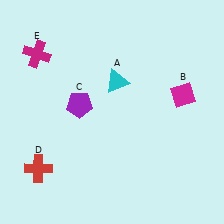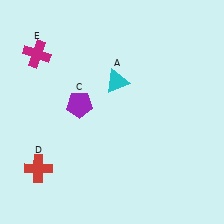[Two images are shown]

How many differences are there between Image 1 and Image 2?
There is 1 difference between the two images.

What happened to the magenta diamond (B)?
The magenta diamond (B) was removed in Image 2. It was in the top-right area of Image 1.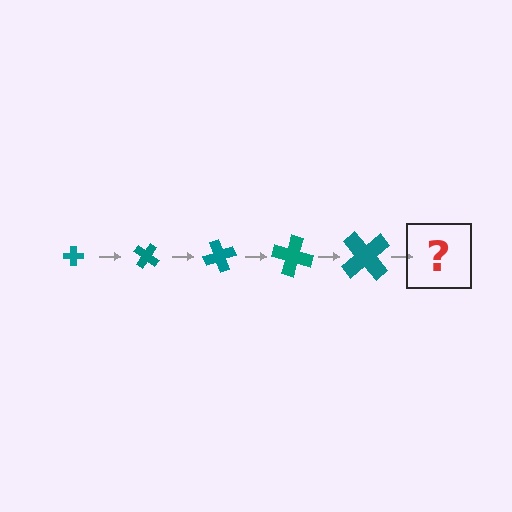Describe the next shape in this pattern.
It should be a cross, larger than the previous one and rotated 175 degrees from the start.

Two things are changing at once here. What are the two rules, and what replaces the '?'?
The two rules are that the cross grows larger each step and it rotates 35 degrees each step. The '?' should be a cross, larger than the previous one and rotated 175 degrees from the start.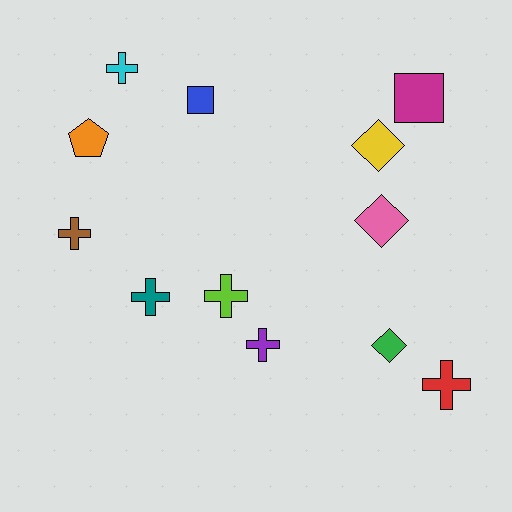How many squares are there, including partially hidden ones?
There are 2 squares.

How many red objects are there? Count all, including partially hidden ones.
There is 1 red object.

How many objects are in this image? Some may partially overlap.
There are 12 objects.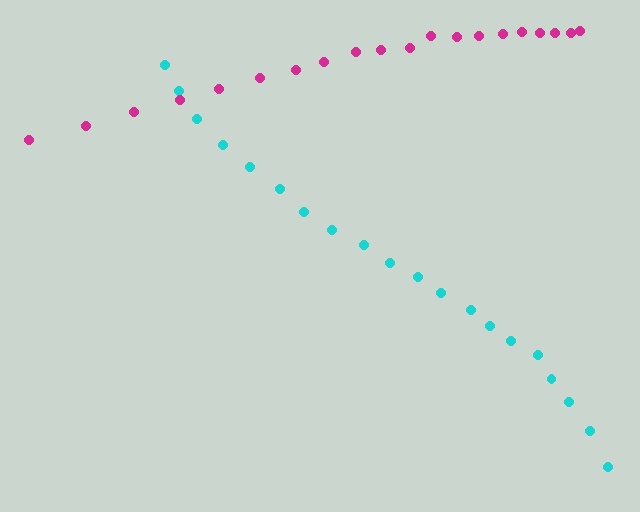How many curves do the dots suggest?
There are 2 distinct paths.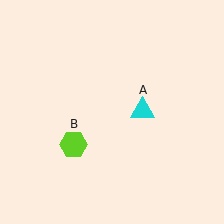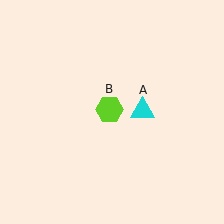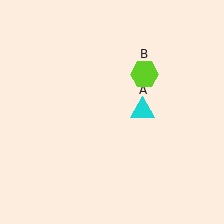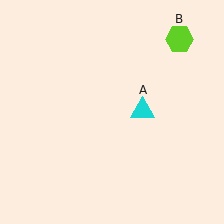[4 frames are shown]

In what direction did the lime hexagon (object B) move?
The lime hexagon (object B) moved up and to the right.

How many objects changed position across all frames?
1 object changed position: lime hexagon (object B).